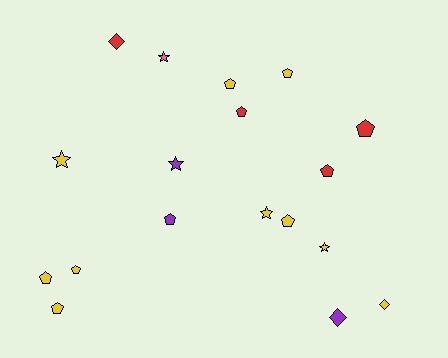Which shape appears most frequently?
Pentagon, with 10 objects.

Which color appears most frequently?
Yellow, with 10 objects.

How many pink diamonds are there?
There are no pink diamonds.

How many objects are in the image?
There are 18 objects.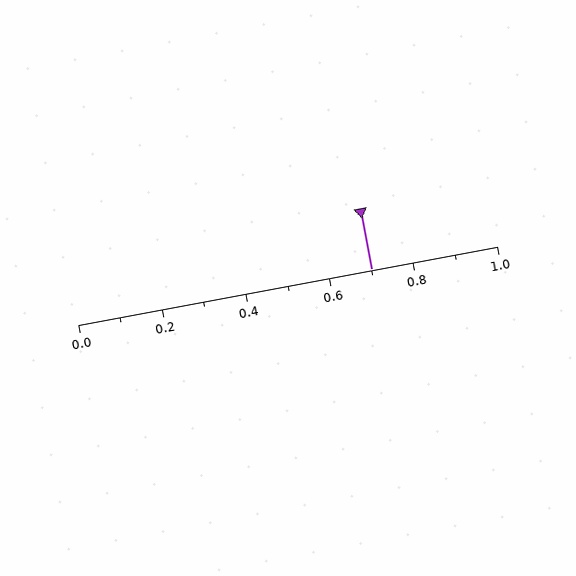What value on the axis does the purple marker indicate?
The marker indicates approximately 0.7.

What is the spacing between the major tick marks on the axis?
The major ticks are spaced 0.2 apart.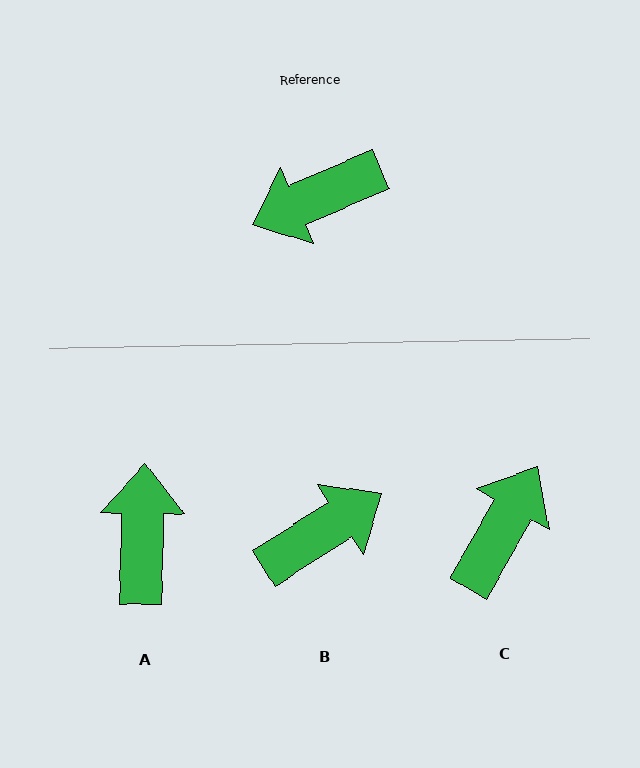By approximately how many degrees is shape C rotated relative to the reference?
Approximately 143 degrees clockwise.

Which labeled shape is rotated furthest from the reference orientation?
B, about 171 degrees away.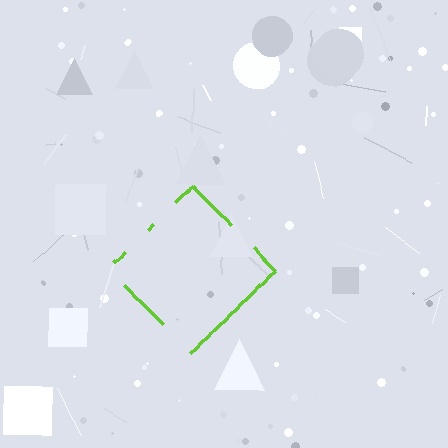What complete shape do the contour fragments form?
The contour fragments form a diamond.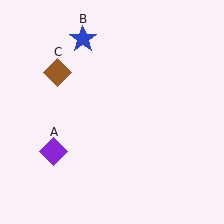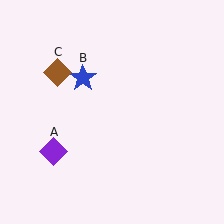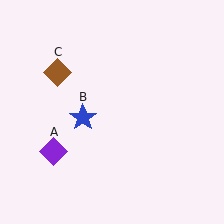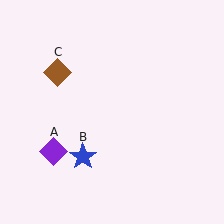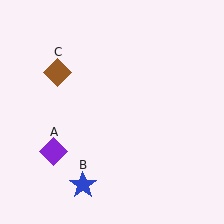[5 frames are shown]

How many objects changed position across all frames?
1 object changed position: blue star (object B).